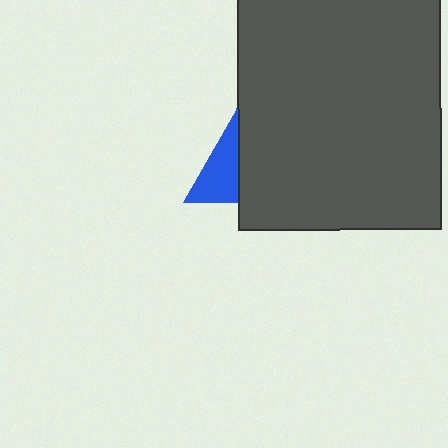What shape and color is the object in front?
The object in front is a dark gray rectangle.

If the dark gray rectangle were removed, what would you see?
You would see the complete blue triangle.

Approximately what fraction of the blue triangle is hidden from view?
Roughly 66% of the blue triangle is hidden behind the dark gray rectangle.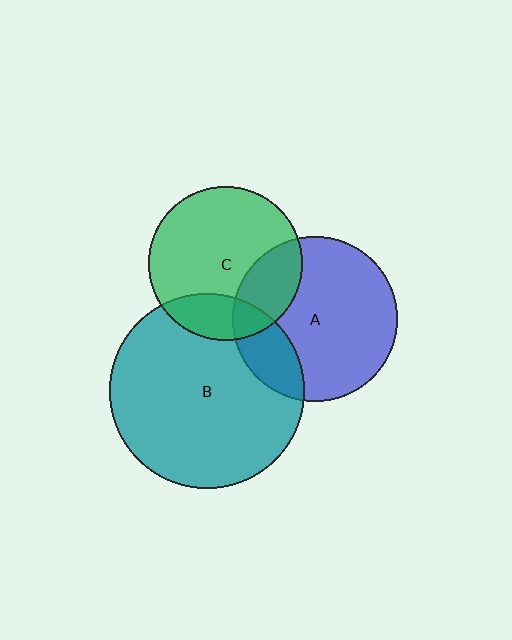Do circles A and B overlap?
Yes.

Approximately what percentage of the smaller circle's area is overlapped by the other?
Approximately 20%.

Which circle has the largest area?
Circle B (teal).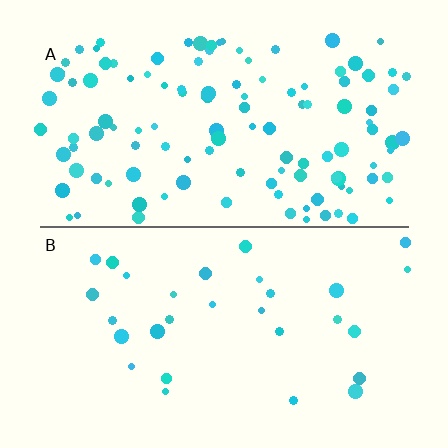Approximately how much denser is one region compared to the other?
Approximately 3.9× — region A over region B.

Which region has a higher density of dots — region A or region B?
A (the top).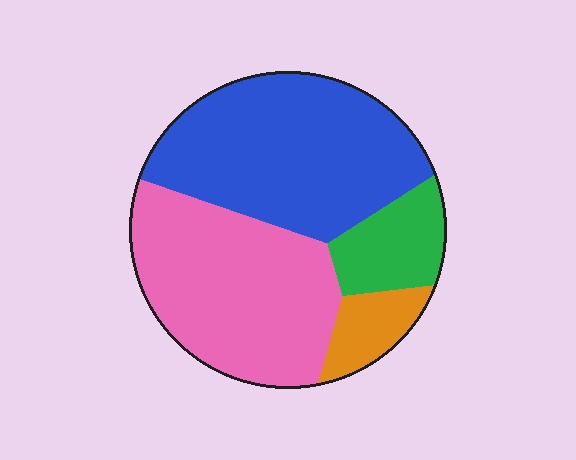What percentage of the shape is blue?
Blue covers about 40% of the shape.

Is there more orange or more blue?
Blue.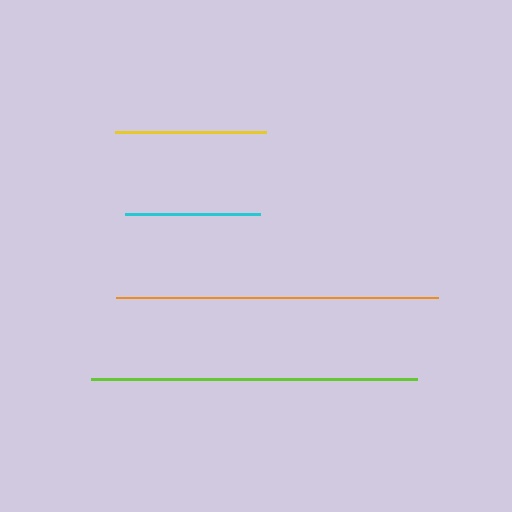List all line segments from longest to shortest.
From longest to shortest: lime, orange, yellow, cyan.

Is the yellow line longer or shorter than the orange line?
The orange line is longer than the yellow line.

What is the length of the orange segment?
The orange segment is approximately 321 pixels long.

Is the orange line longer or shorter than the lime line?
The lime line is longer than the orange line.